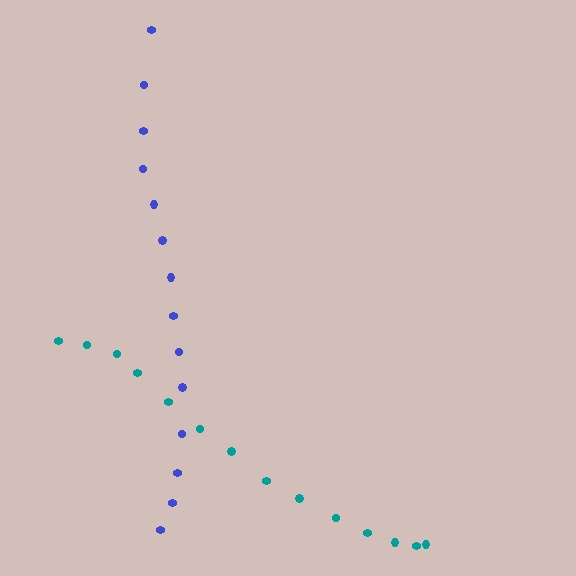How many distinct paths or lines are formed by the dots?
There are 2 distinct paths.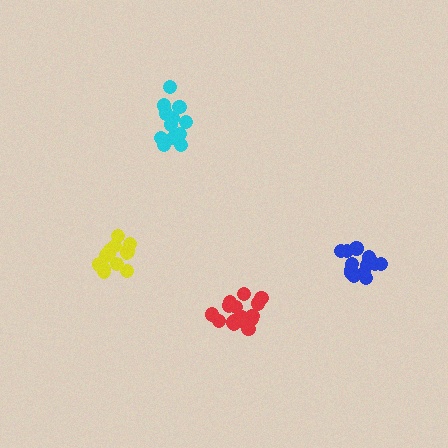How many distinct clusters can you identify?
There are 4 distinct clusters.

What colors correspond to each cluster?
The clusters are colored: red, yellow, cyan, blue.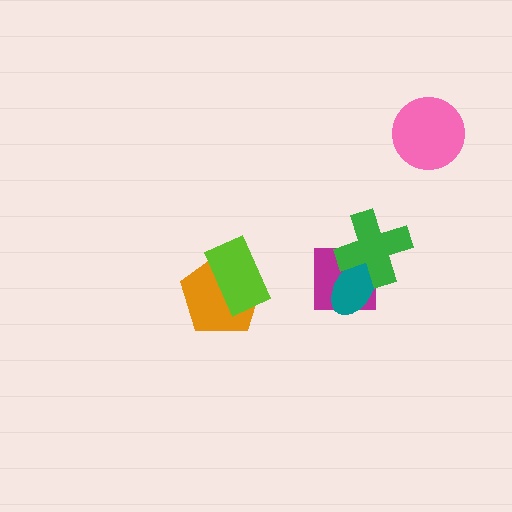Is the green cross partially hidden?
No, no other shape covers it.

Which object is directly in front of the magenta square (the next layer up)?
The teal ellipse is directly in front of the magenta square.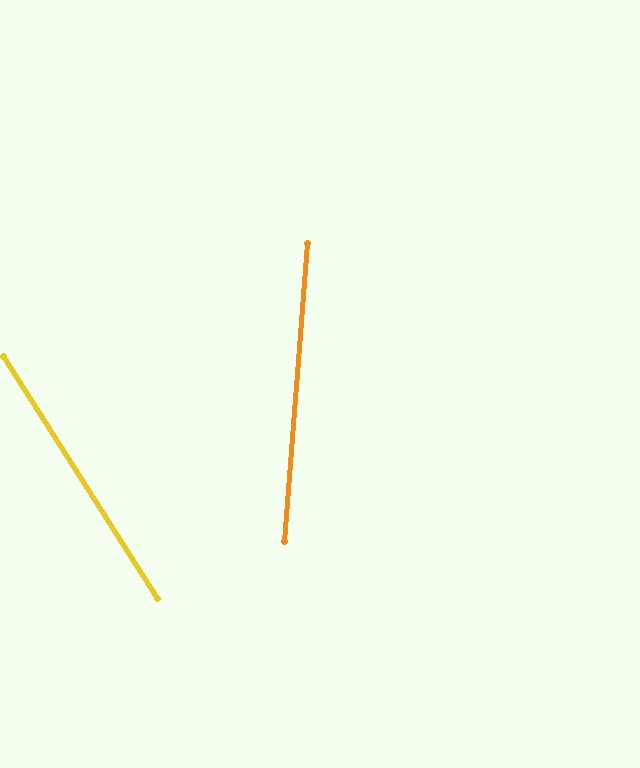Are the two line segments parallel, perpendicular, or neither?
Neither parallel nor perpendicular — they differ by about 37°.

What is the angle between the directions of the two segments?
Approximately 37 degrees.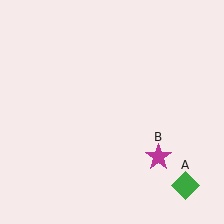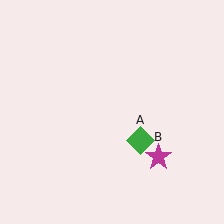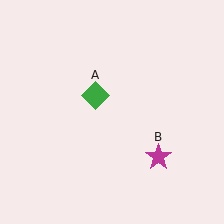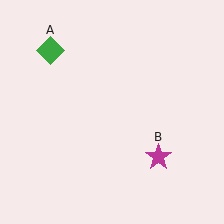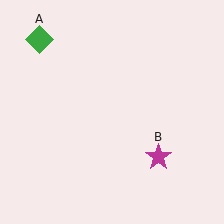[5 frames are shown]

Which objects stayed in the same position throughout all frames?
Magenta star (object B) remained stationary.